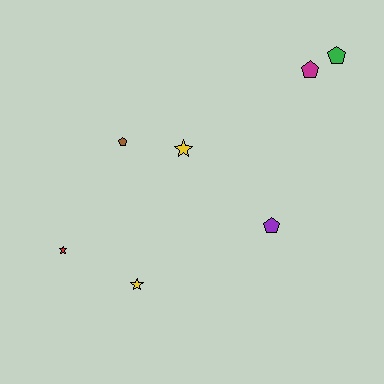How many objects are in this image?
There are 7 objects.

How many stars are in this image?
There are 3 stars.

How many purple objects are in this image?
There is 1 purple object.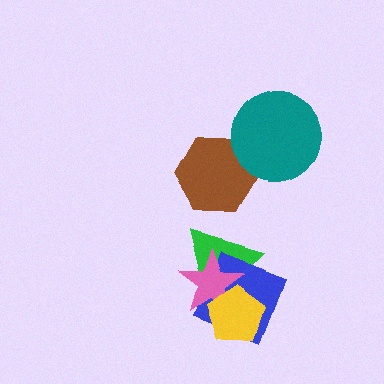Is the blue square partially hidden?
Yes, it is partially covered by another shape.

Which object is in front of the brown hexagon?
The teal circle is in front of the brown hexagon.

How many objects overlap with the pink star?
3 objects overlap with the pink star.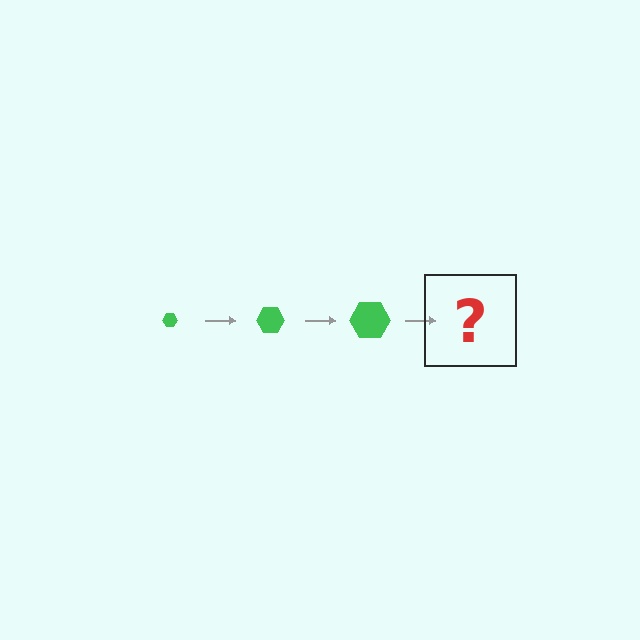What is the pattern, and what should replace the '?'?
The pattern is that the hexagon gets progressively larger each step. The '?' should be a green hexagon, larger than the previous one.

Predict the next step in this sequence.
The next step is a green hexagon, larger than the previous one.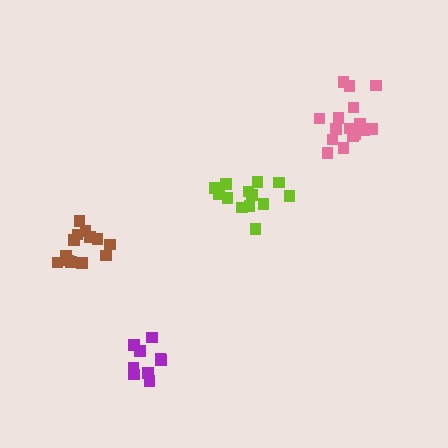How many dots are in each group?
Group 1: 13 dots, Group 2: 13 dots, Group 3: 16 dots, Group 4: 10 dots (52 total).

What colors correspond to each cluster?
The clusters are colored: brown, lime, pink, purple.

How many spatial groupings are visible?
There are 4 spatial groupings.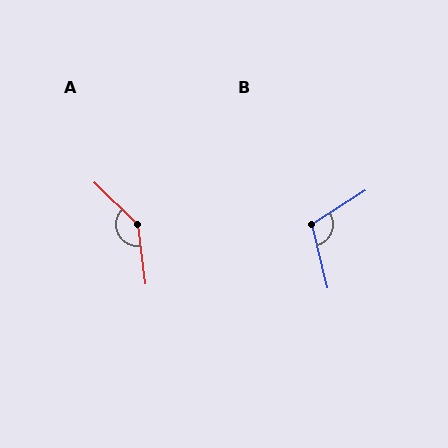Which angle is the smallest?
B, at approximately 109 degrees.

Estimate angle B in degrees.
Approximately 109 degrees.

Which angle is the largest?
A, at approximately 142 degrees.